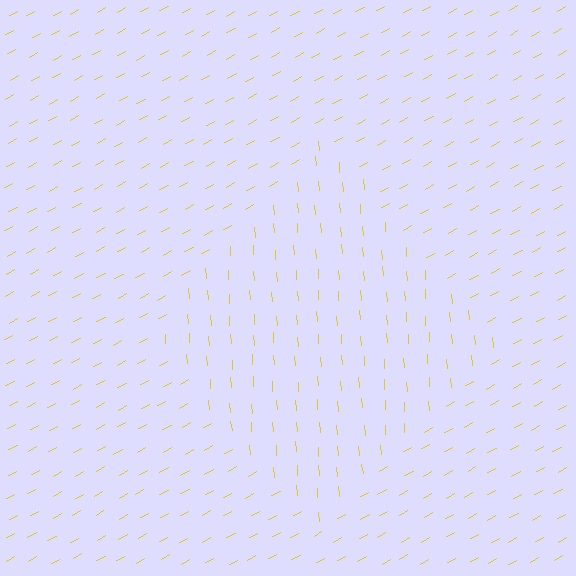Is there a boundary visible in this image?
Yes, there is a texture boundary formed by a change in line orientation.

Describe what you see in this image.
The image is filled with small yellow line segments. A diamond region in the image has lines oriented differently from the surrounding lines, creating a visible texture boundary.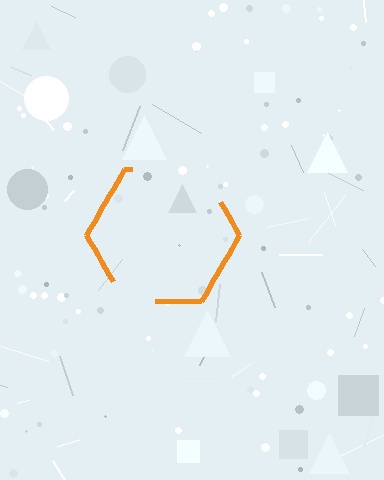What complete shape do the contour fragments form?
The contour fragments form a hexagon.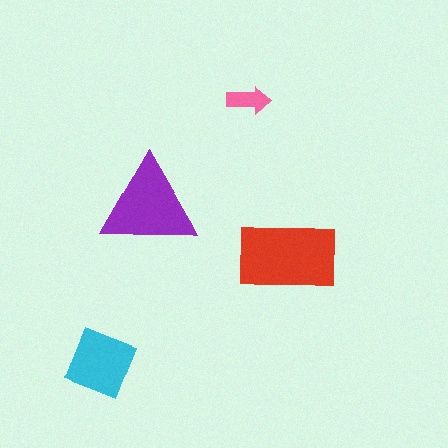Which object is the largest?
The red rectangle.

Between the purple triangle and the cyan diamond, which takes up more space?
The purple triangle.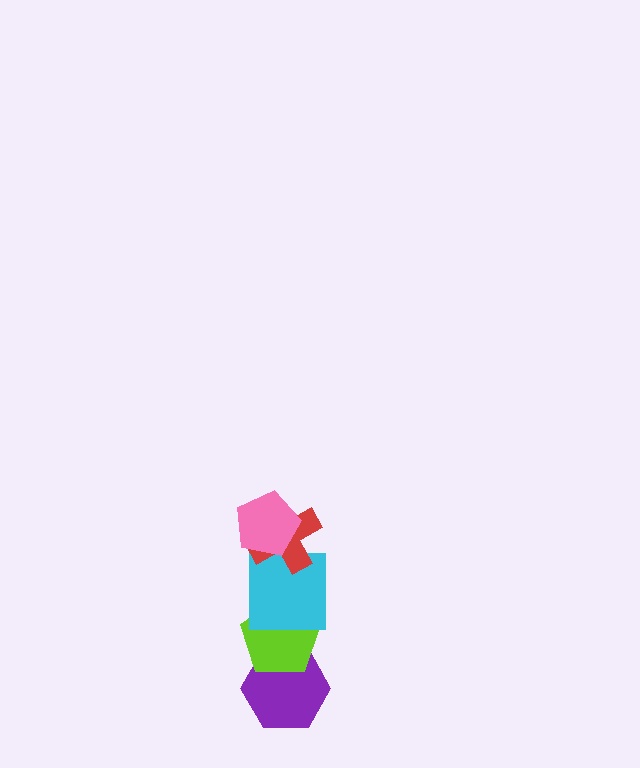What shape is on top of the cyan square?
The red cross is on top of the cyan square.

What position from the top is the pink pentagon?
The pink pentagon is 1st from the top.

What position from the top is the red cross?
The red cross is 2nd from the top.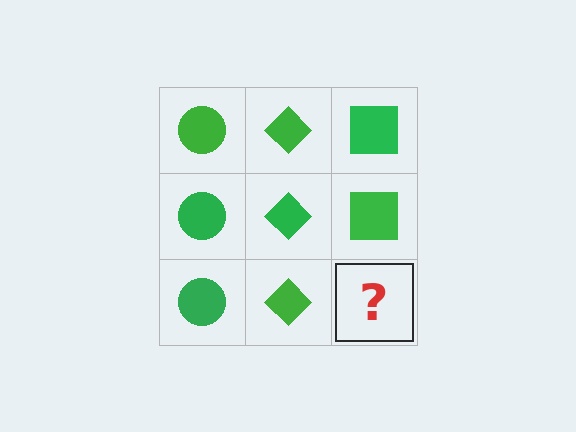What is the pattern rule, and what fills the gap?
The rule is that each column has a consistent shape. The gap should be filled with a green square.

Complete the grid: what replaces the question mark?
The question mark should be replaced with a green square.